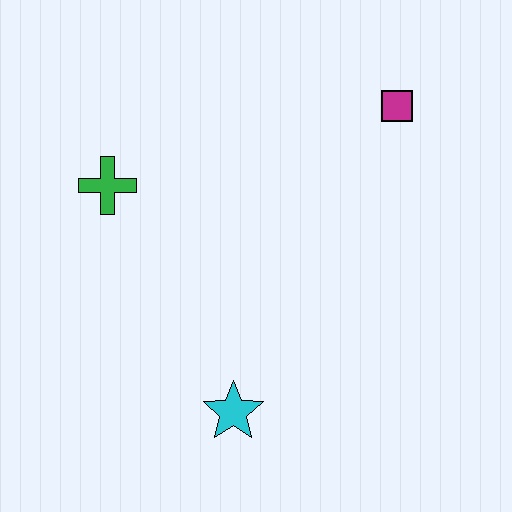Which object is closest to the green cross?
The cyan star is closest to the green cross.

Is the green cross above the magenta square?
No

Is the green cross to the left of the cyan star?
Yes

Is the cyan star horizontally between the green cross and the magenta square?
Yes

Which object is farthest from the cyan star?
The magenta square is farthest from the cyan star.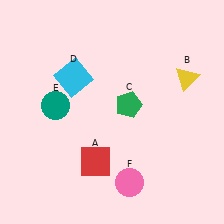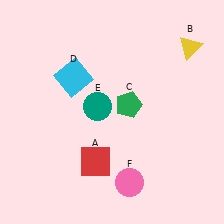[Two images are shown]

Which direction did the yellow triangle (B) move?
The yellow triangle (B) moved up.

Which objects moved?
The objects that moved are: the yellow triangle (B), the teal circle (E).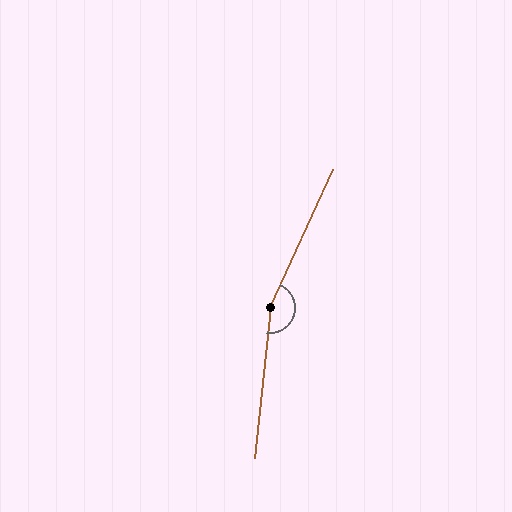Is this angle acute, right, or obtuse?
It is obtuse.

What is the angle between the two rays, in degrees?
Approximately 162 degrees.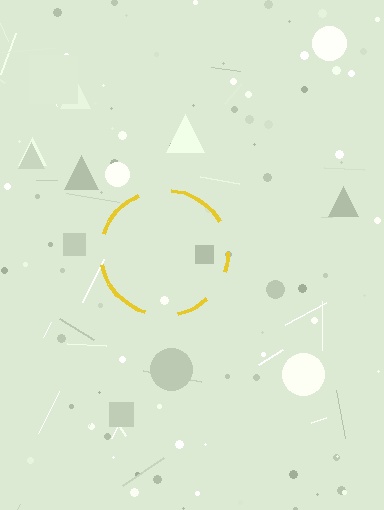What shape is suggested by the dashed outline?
The dashed outline suggests a circle.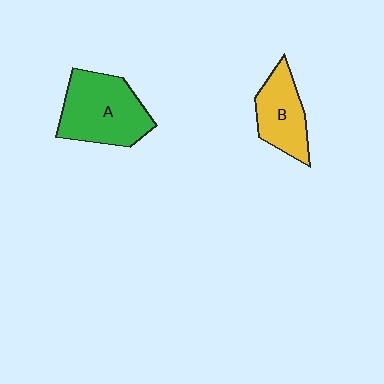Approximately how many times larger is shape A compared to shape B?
Approximately 1.5 times.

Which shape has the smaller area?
Shape B (yellow).